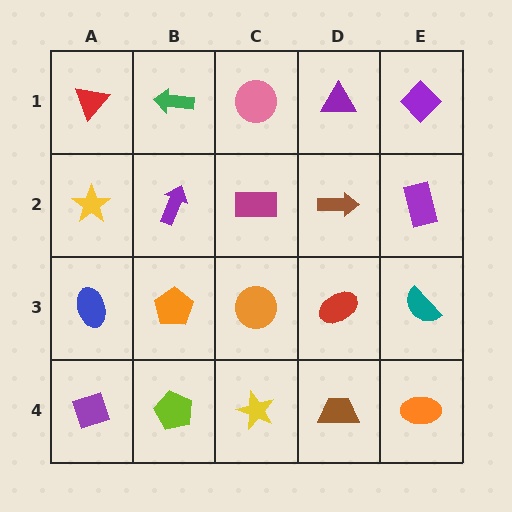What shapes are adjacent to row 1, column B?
A purple arrow (row 2, column B), a red triangle (row 1, column A), a pink circle (row 1, column C).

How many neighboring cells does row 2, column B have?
4.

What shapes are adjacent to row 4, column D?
A red ellipse (row 3, column D), a yellow star (row 4, column C), an orange ellipse (row 4, column E).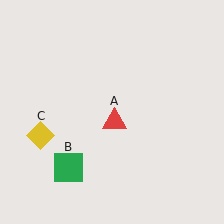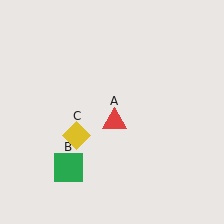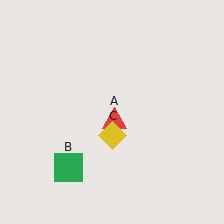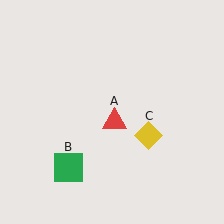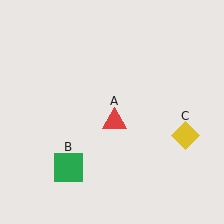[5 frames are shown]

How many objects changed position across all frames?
1 object changed position: yellow diamond (object C).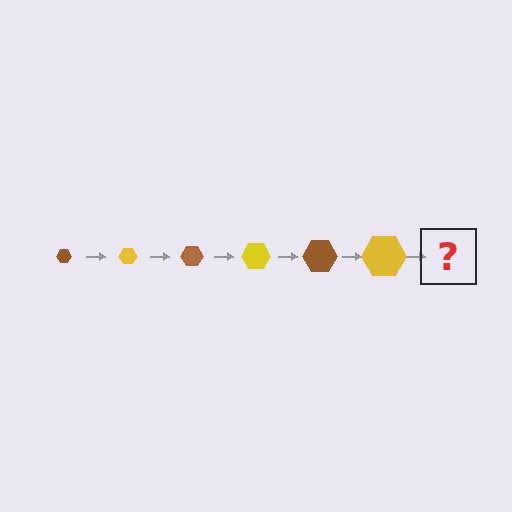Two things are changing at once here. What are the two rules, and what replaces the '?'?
The two rules are that the hexagon grows larger each step and the color cycles through brown and yellow. The '?' should be a brown hexagon, larger than the previous one.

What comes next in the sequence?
The next element should be a brown hexagon, larger than the previous one.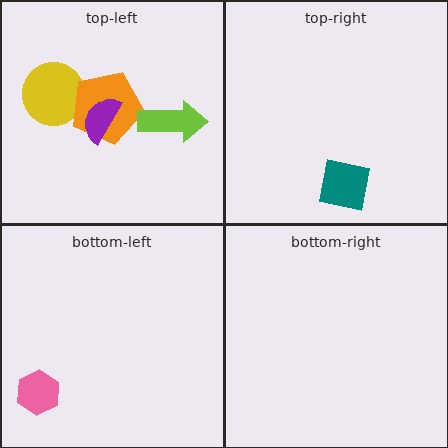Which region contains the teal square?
The top-right region.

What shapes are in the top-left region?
The yellow circle, the orange pentagon, the lime arrow, the purple semicircle.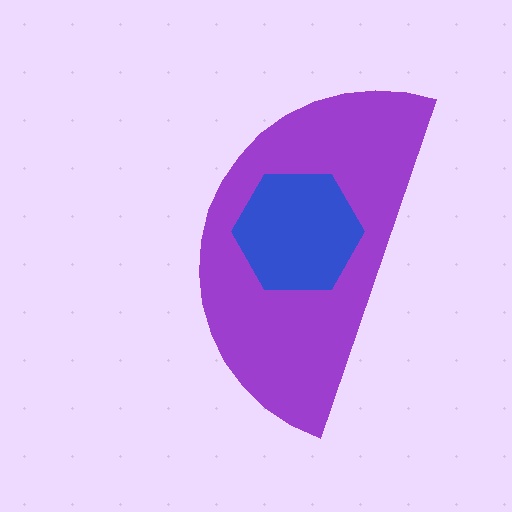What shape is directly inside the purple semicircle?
The blue hexagon.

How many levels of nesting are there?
2.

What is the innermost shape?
The blue hexagon.